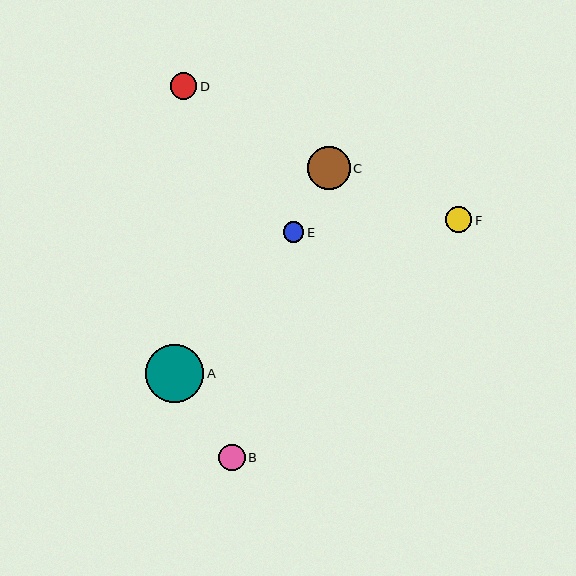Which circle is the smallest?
Circle E is the smallest with a size of approximately 21 pixels.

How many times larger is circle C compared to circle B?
Circle C is approximately 1.6 times the size of circle B.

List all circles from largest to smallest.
From largest to smallest: A, C, B, D, F, E.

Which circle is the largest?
Circle A is the largest with a size of approximately 59 pixels.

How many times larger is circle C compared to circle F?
Circle C is approximately 1.6 times the size of circle F.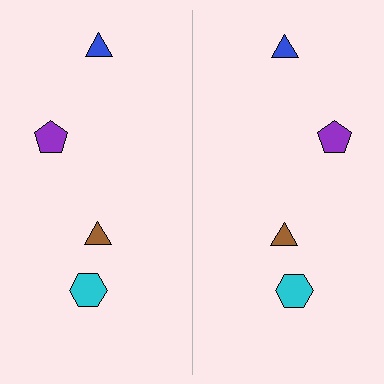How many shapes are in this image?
There are 8 shapes in this image.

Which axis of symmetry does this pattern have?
The pattern has a vertical axis of symmetry running through the center of the image.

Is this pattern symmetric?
Yes, this pattern has bilateral (reflection) symmetry.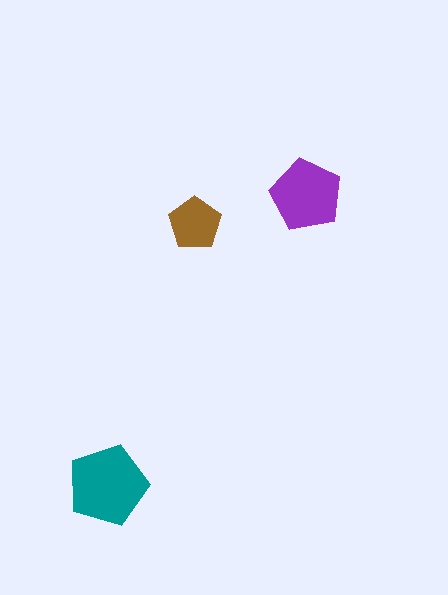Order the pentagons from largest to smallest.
the teal one, the purple one, the brown one.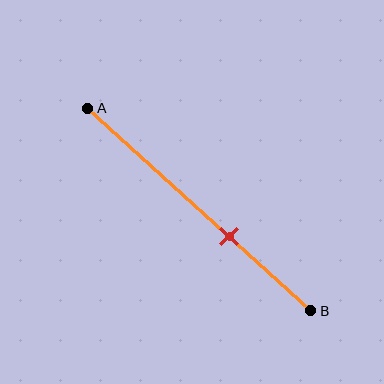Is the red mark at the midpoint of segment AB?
No, the mark is at about 65% from A, not at the 50% midpoint.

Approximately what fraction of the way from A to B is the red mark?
The red mark is approximately 65% of the way from A to B.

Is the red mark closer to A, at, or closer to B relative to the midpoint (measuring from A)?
The red mark is closer to point B than the midpoint of segment AB.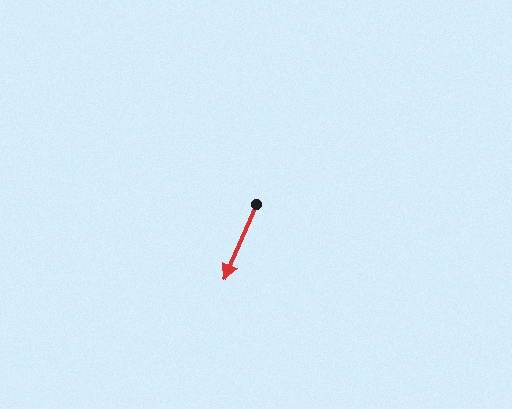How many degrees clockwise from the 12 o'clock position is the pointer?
Approximately 203 degrees.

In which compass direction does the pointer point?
Southwest.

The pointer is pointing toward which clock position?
Roughly 7 o'clock.